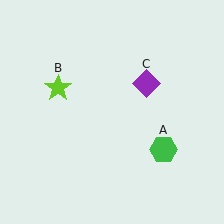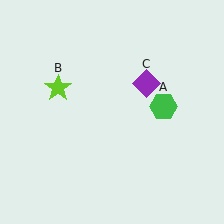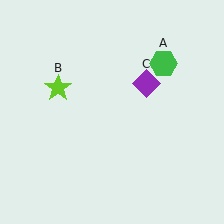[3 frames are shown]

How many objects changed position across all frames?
1 object changed position: green hexagon (object A).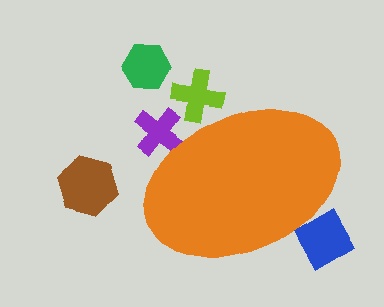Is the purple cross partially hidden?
Yes, the purple cross is partially hidden behind the orange ellipse.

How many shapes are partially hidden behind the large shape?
3 shapes are partially hidden.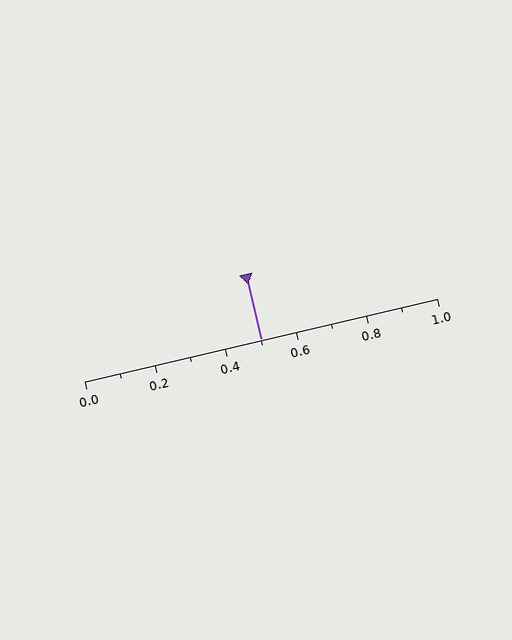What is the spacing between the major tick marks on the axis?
The major ticks are spaced 0.2 apart.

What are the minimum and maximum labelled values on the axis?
The axis runs from 0.0 to 1.0.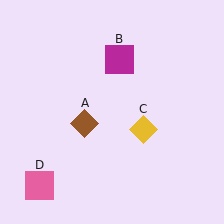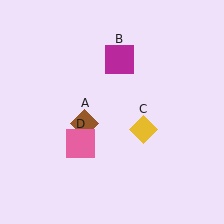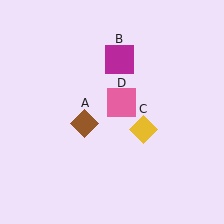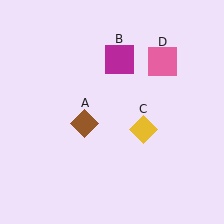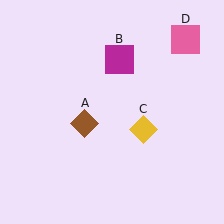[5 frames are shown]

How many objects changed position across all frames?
1 object changed position: pink square (object D).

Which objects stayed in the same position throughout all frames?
Brown diamond (object A) and magenta square (object B) and yellow diamond (object C) remained stationary.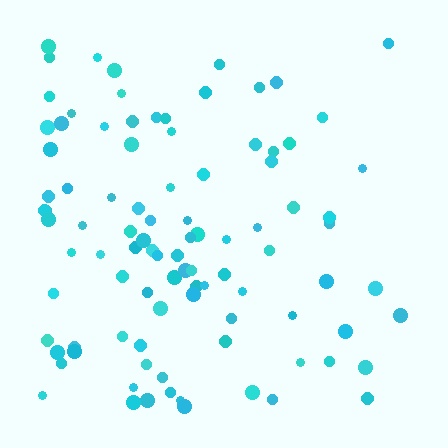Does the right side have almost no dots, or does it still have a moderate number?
Still a moderate number, just noticeably fewer than the left.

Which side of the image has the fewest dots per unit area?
The right.